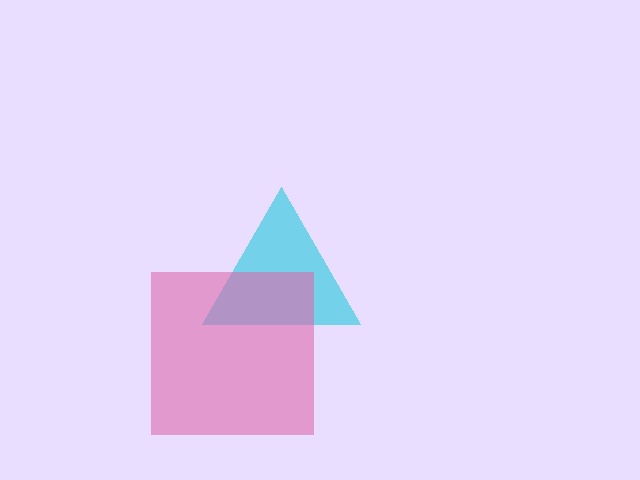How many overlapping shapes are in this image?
There are 2 overlapping shapes in the image.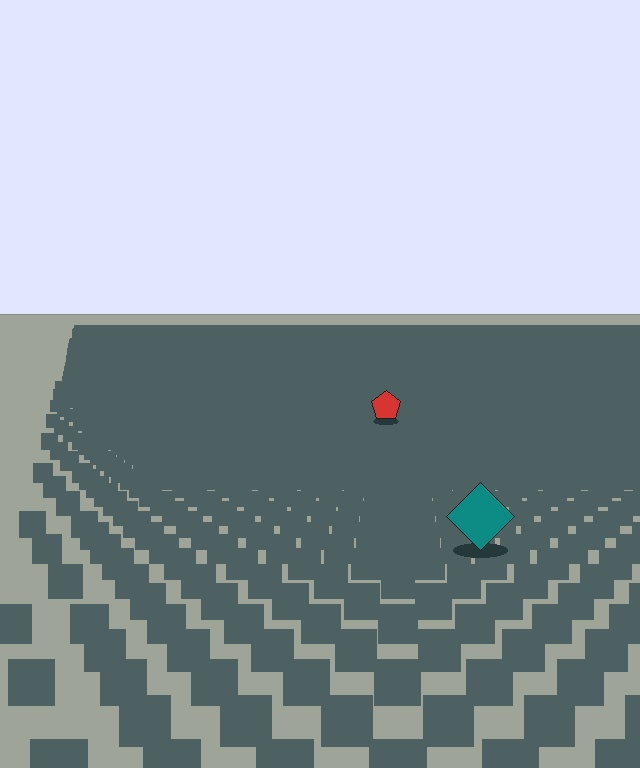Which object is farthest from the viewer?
The red pentagon is farthest from the viewer. It appears smaller and the ground texture around it is denser.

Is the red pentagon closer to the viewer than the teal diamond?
No. The teal diamond is closer — you can tell from the texture gradient: the ground texture is coarser near it.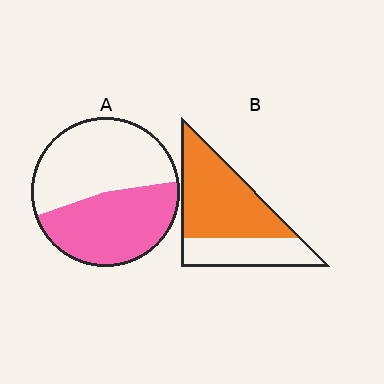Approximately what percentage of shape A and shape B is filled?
A is approximately 45% and B is approximately 65%.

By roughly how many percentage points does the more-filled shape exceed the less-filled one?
By roughly 20 percentage points (B over A).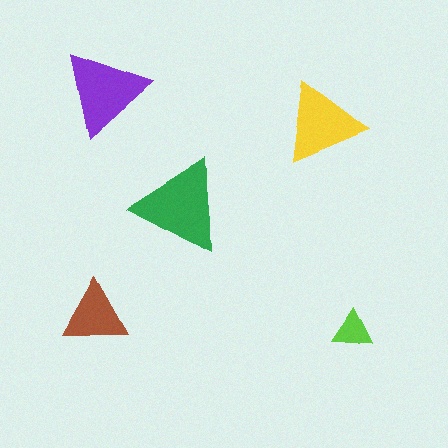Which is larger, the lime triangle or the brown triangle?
The brown one.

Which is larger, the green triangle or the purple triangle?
The green one.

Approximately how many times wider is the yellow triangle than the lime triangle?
About 2 times wider.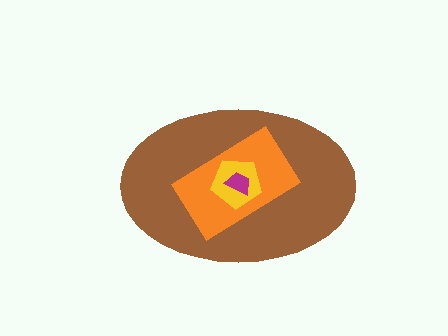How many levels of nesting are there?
4.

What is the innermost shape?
The magenta trapezoid.